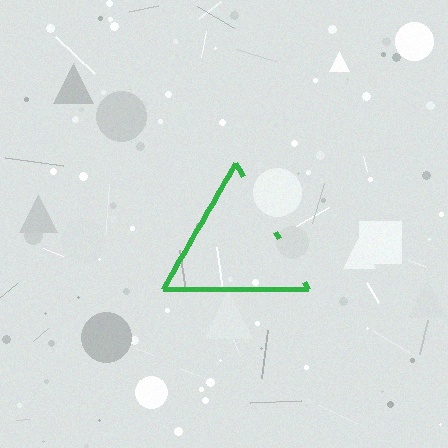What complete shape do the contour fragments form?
The contour fragments form a triangle.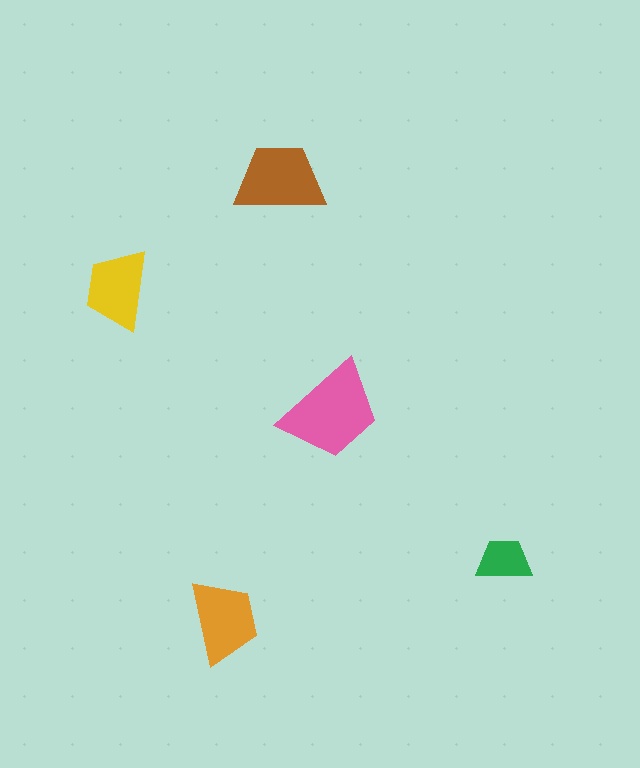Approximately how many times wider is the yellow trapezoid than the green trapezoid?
About 1.5 times wider.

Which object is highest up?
The brown trapezoid is topmost.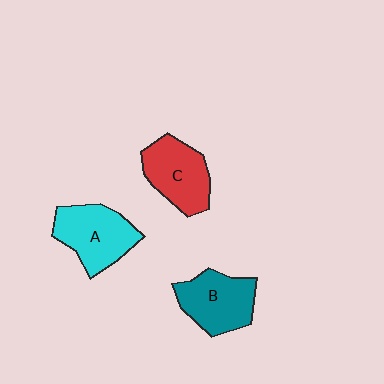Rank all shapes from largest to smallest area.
From largest to smallest: A (cyan), B (teal), C (red).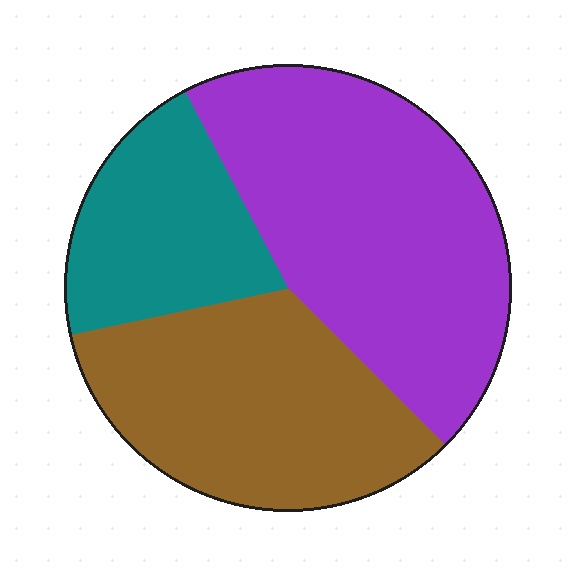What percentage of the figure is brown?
Brown covers roughly 35% of the figure.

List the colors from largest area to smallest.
From largest to smallest: purple, brown, teal.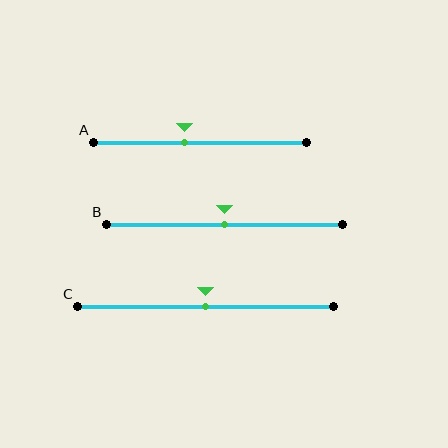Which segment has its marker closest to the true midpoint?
Segment B has its marker closest to the true midpoint.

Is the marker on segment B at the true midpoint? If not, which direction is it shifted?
Yes, the marker on segment B is at the true midpoint.